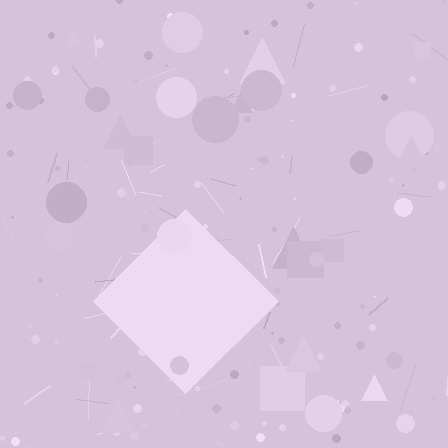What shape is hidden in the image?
A diamond is hidden in the image.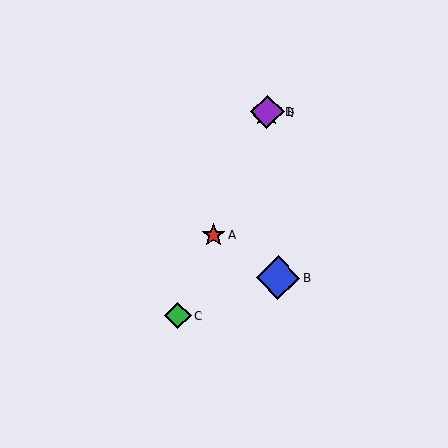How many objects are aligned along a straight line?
4 objects (A, C, D, E) are aligned along a straight line.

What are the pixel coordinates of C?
Object C is at (178, 316).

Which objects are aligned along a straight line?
Objects A, C, D, E are aligned along a straight line.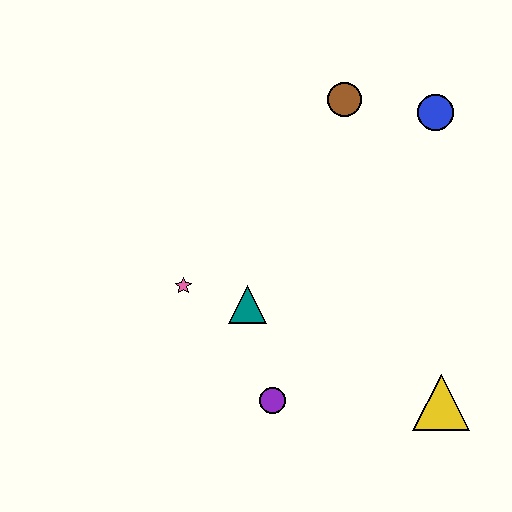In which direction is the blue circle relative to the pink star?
The blue circle is to the right of the pink star.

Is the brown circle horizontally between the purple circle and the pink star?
No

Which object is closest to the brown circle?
The blue circle is closest to the brown circle.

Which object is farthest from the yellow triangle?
The brown circle is farthest from the yellow triangle.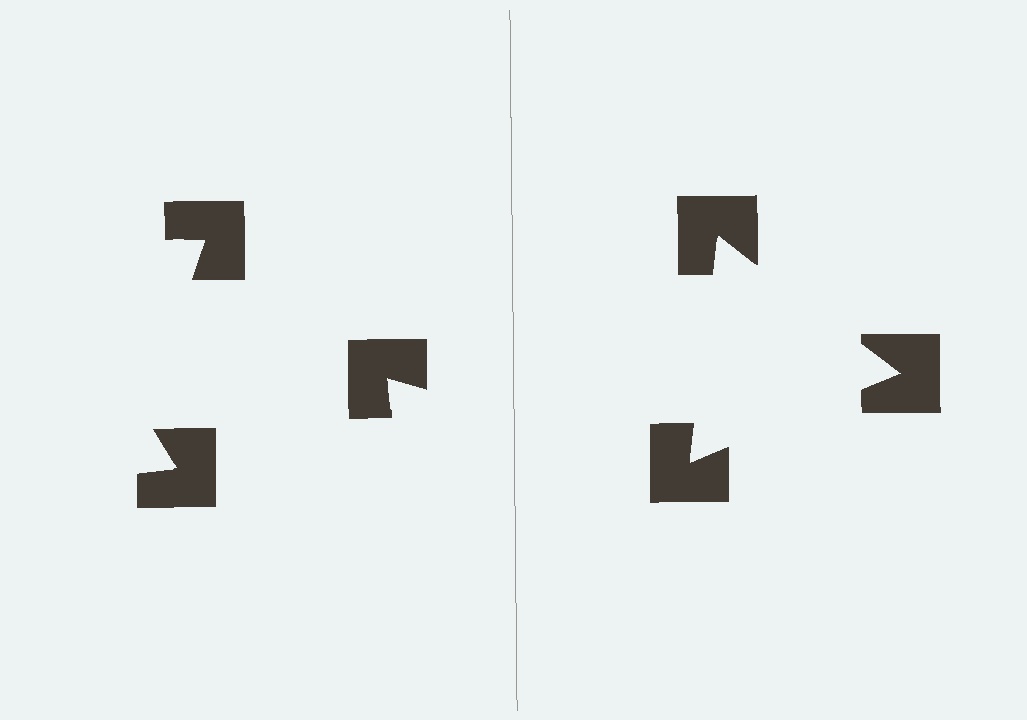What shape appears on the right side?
An illusory triangle.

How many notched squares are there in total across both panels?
6 — 3 on each side.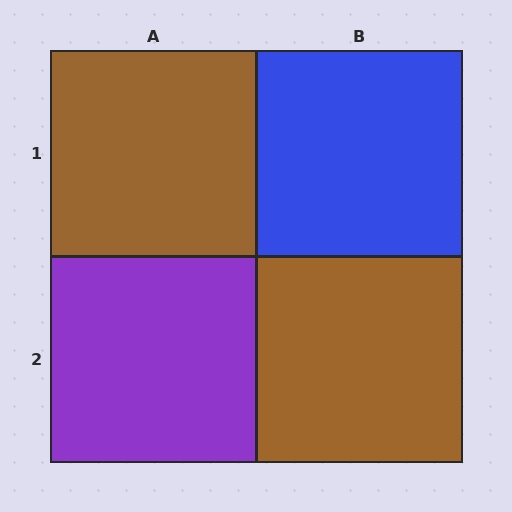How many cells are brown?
2 cells are brown.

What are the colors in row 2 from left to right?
Purple, brown.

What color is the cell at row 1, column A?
Brown.